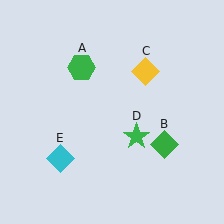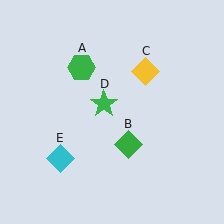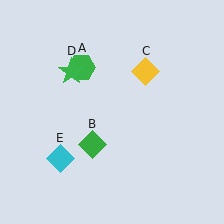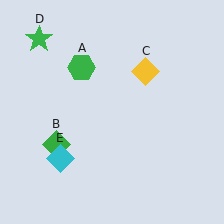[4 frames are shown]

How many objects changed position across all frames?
2 objects changed position: green diamond (object B), green star (object D).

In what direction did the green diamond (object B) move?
The green diamond (object B) moved left.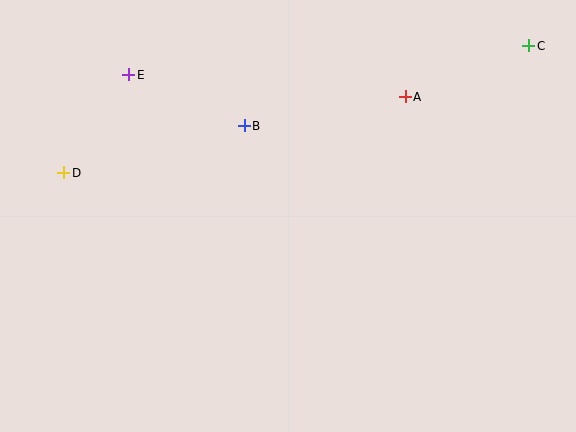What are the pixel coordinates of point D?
Point D is at (64, 173).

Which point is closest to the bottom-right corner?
Point A is closest to the bottom-right corner.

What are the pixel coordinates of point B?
Point B is at (244, 126).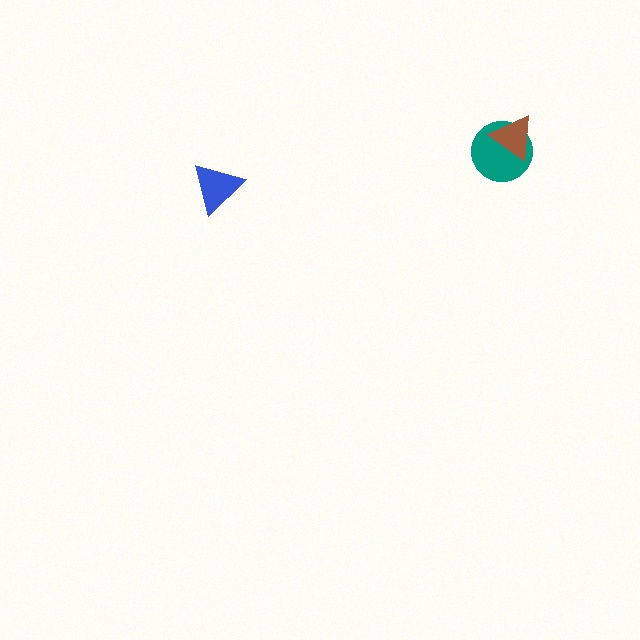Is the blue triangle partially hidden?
No, no other shape covers it.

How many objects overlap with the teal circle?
1 object overlaps with the teal circle.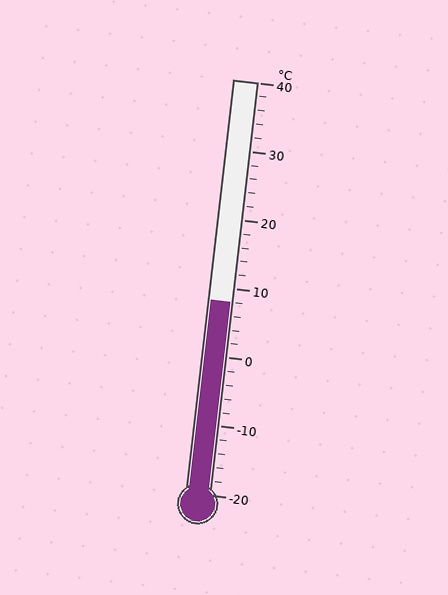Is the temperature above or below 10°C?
The temperature is below 10°C.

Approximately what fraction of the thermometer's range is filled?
The thermometer is filled to approximately 45% of its range.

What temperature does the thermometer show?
The thermometer shows approximately 8°C.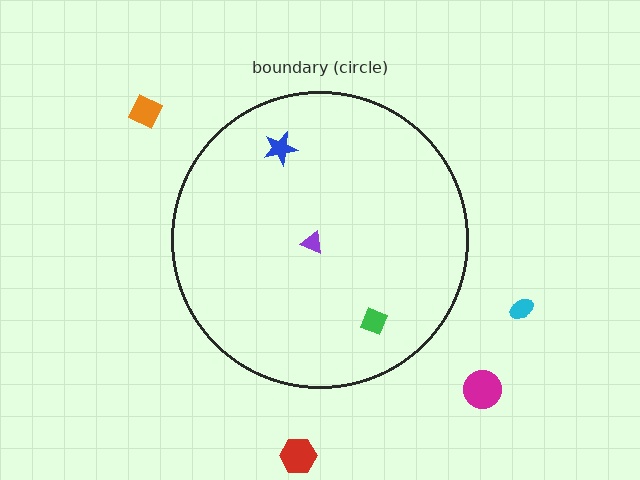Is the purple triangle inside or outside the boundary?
Inside.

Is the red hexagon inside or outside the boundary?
Outside.